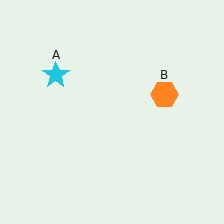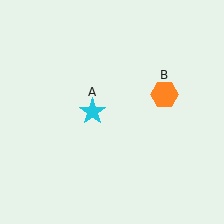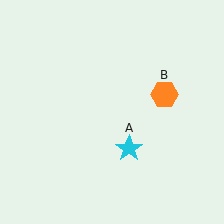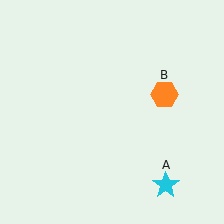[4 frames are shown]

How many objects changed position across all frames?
1 object changed position: cyan star (object A).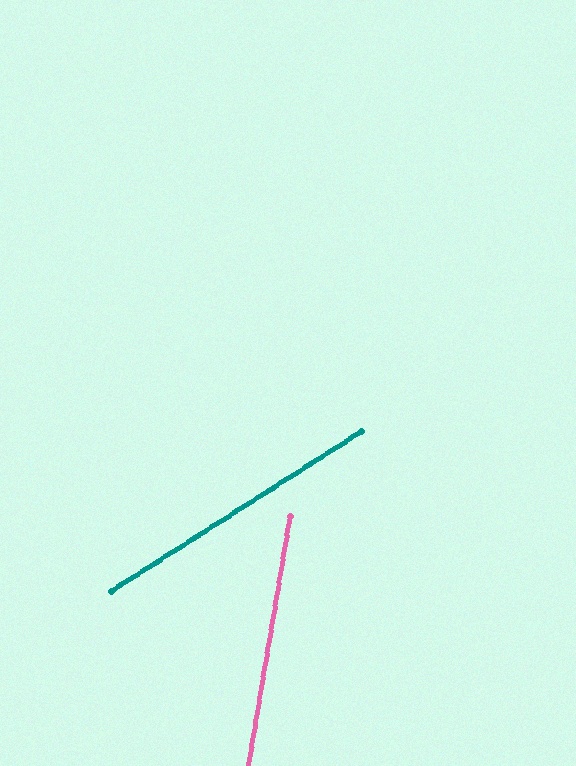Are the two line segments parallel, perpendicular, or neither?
Neither parallel nor perpendicular — they differ by about 48°.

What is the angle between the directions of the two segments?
Approximately 48 degrees.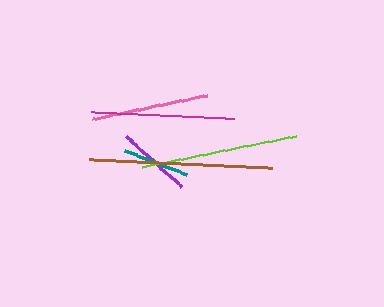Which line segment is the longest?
The brown line is the longest at approximately 185 pixels.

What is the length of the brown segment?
The brown segment is approximately 185 pixels long.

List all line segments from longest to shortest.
From longest to shortest: brown, lime, magenta, pink, purple, teal.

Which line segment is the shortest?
The teal line is the shortest at approximately 67 pixels.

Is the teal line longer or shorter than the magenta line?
The magenta line is longer than the teal line.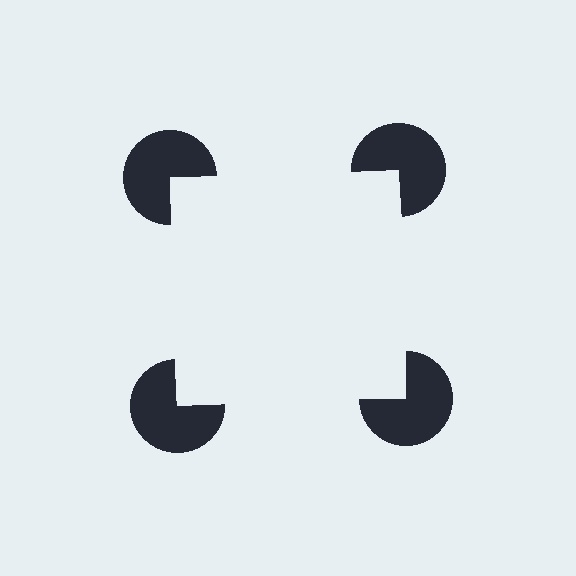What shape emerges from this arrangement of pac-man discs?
An illusory square — its edges are inferred from the aligned wedge cuts in the pac-man discs, not physically drawn.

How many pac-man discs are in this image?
There are 4 — one at each vertex of the illusory square.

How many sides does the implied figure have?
4 sides.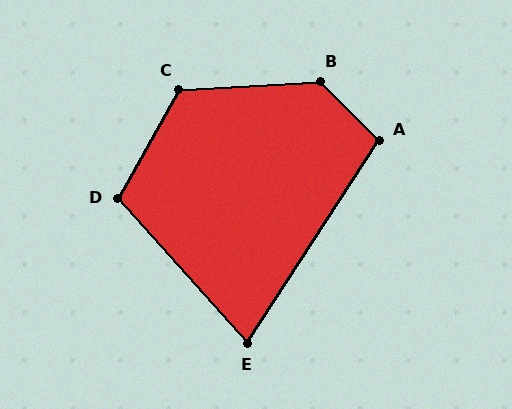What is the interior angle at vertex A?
Approximately 102 degrees (obtuse).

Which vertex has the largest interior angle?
B, at approximately 132 degrees.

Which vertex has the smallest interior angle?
E, at approximately 75 degrees.